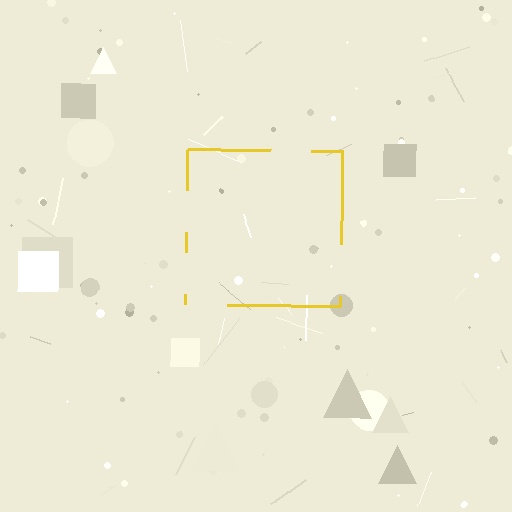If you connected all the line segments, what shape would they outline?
They would outline a square.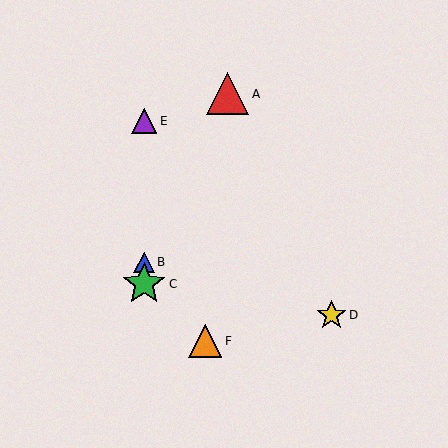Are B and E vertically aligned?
Yes, both are at x≈144.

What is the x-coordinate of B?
Object B is at x≈144.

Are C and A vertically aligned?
No, C is at x≈144 and A is at x≈227.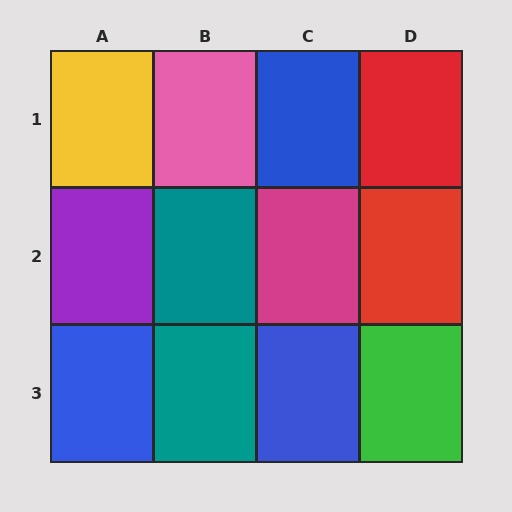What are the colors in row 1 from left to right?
Yellow, pink, blue, red.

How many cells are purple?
1 cell is purple.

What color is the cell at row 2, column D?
Red.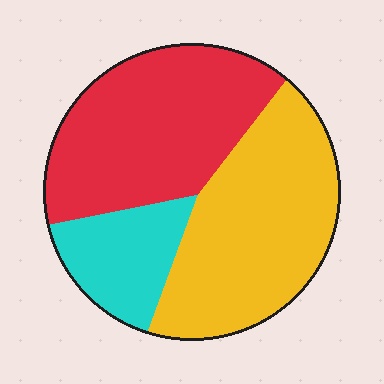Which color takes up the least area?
Cyan, at roughly 15%.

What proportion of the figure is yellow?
Yellow covers 42% of the figure.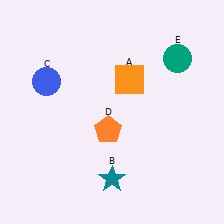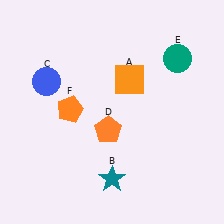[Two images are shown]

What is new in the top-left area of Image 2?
An orange pentagon (F) was added in the top-left area of Image 2.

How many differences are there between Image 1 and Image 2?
There is 1 difference between the two images.